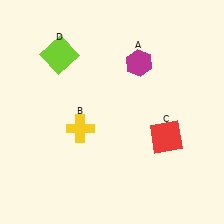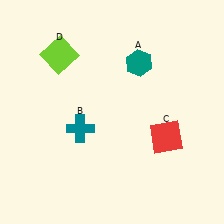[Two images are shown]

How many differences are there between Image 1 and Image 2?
There are 2 differences between the two images.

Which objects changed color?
A changed from magenta to teal. B changed from yellow to teal.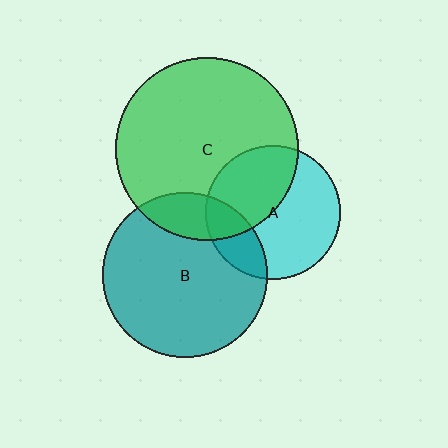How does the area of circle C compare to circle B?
Approximately 1.2 times.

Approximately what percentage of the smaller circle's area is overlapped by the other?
Approximately 20%.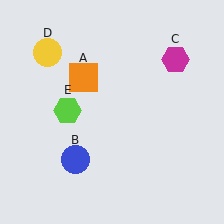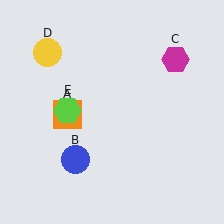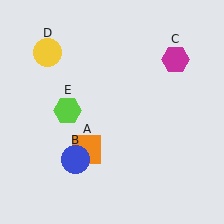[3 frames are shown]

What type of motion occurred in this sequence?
The orange square (object A) rotated counterclockwise around the center of the scene.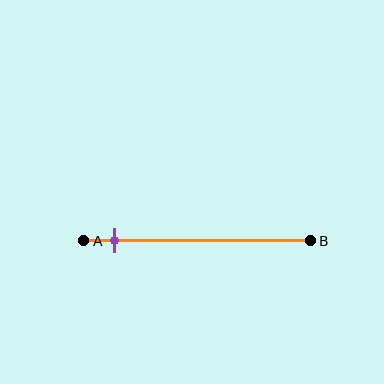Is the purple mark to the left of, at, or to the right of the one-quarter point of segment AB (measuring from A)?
The purple mark is to the left of the one-quarter point of segment AB.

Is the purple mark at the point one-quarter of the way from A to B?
No, the mark is at about 15% from A, not at the 25% one-quarter point.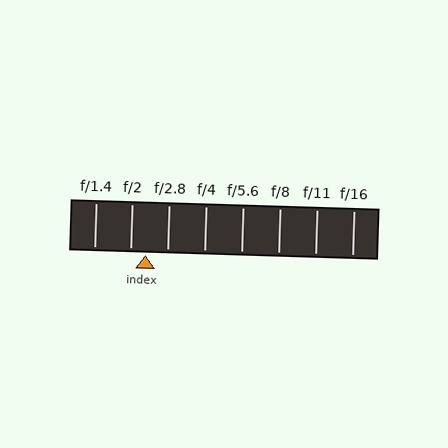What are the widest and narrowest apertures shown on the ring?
The widest aperture shown is f/1.4 and the narrowest is f/16.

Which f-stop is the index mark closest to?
The index mark is closest to f/2.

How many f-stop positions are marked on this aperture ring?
There are 8 f-stop positions marked.